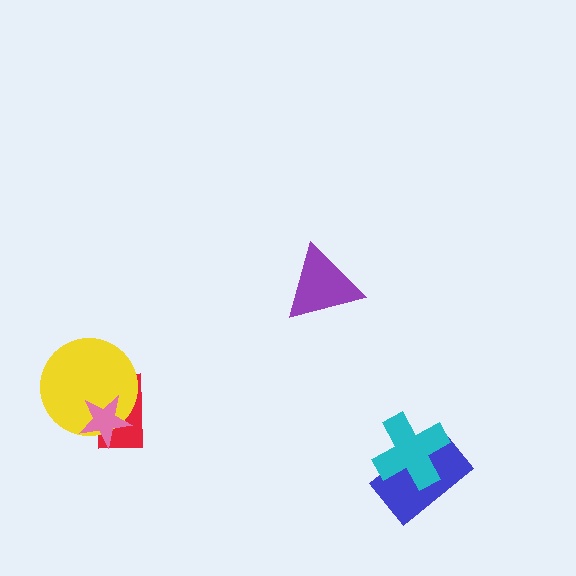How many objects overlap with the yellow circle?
2 objects overlap with the yellow circle.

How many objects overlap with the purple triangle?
0 objects overlap with the purple triangle.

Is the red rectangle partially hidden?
Yes, it is partially covered by another shape.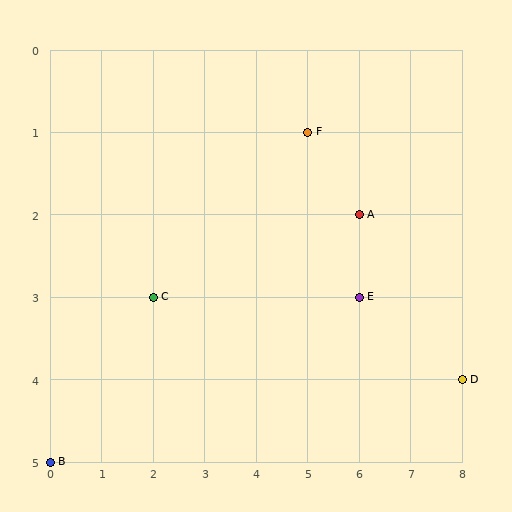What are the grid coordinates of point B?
Point B is at grid coordinates (0, 5).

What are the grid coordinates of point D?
Point D is at grid coordinates (8, 4).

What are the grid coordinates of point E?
Point E is at grid coordinates (6, 3).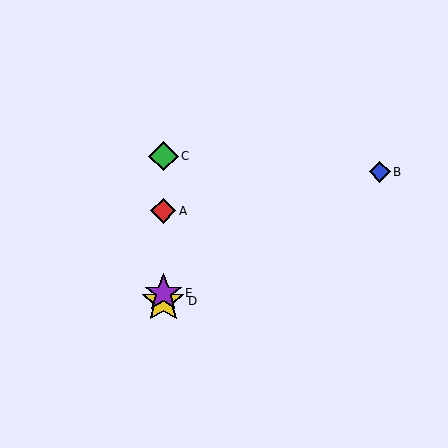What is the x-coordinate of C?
Object C is at x≈163.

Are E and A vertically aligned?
Yes, both are at x≈163.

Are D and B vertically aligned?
No, D is at x≈163 and B is at x≈380.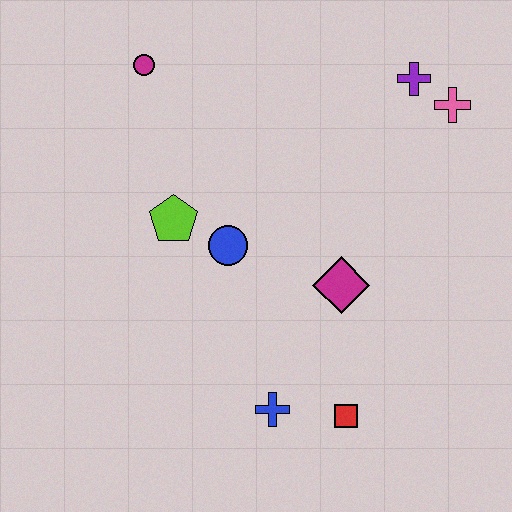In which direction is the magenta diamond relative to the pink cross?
The magenta diamond is below the pink cross.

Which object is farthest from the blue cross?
The magenta circle is farthest from the blue cross.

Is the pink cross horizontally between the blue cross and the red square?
No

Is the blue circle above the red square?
Yes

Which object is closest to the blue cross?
The red square is closest to the blue cross.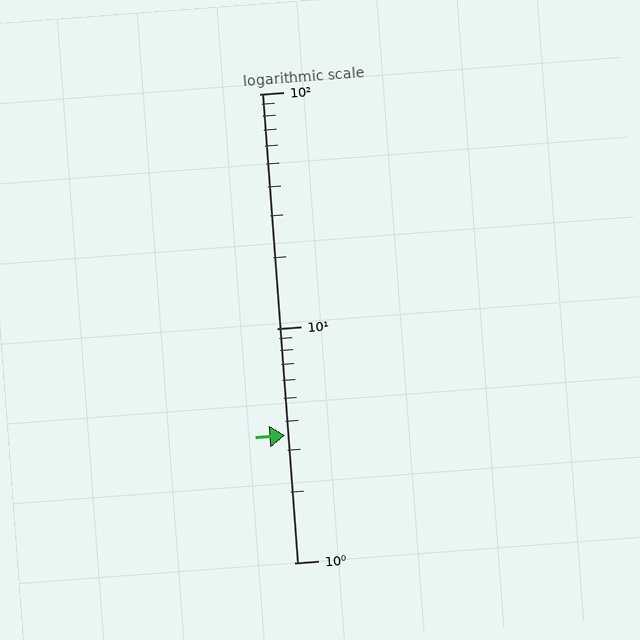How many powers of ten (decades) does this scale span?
The scale spans 2 decades, from 1 to 100.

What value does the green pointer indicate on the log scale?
The pointer indicates approximately 3.5.